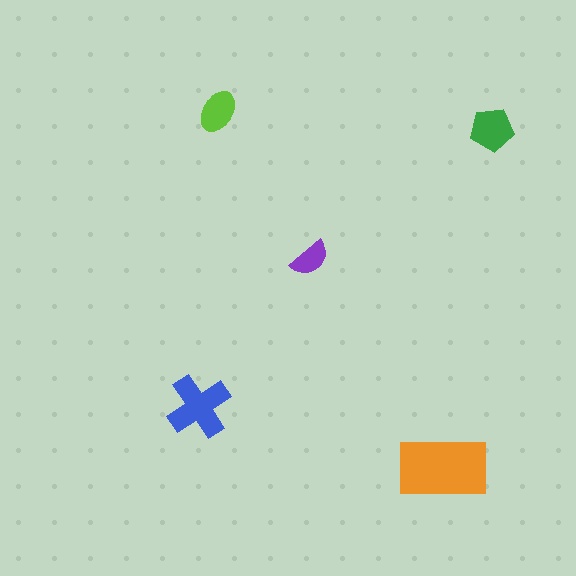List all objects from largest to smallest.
The orange rectangle, the blue cross, the green pentagon, the lime ellipse, the purple semicircle.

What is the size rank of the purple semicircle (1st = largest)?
5th.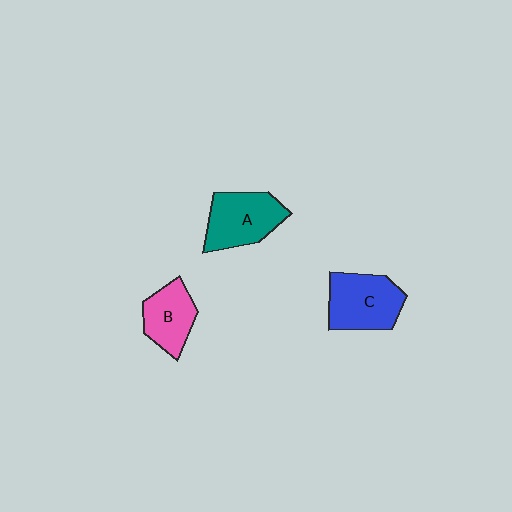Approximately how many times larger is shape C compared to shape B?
Approximately 1.3 times.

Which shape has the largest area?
Shape C (blue).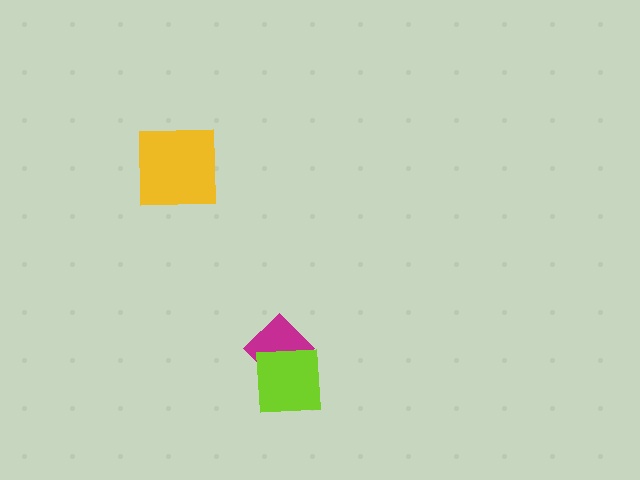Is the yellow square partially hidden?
No, no other shape covers it.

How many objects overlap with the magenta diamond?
1 object overlaps with the magenta diamond.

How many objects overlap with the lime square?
1 object overlaps with the lime square.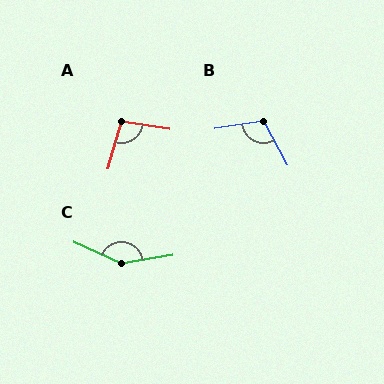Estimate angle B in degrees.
Approximately 110 degrees.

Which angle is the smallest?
A, at approximately 97 degrees.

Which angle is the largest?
C, at approximately 146 degrees.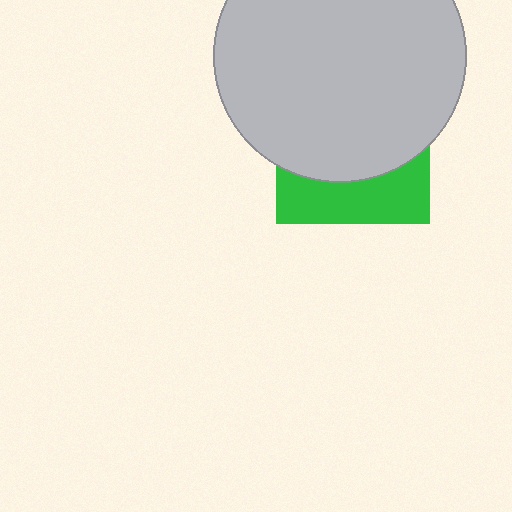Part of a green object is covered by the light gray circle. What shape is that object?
It is a square.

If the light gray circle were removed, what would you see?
You would see the complete green square.